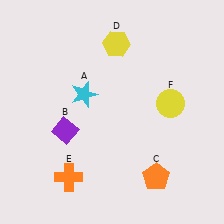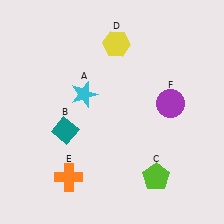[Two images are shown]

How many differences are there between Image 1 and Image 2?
There are 3 differences between the two images.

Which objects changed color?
B changed from purple to teal. C changed from orange to lime. F changed from yellow to purple.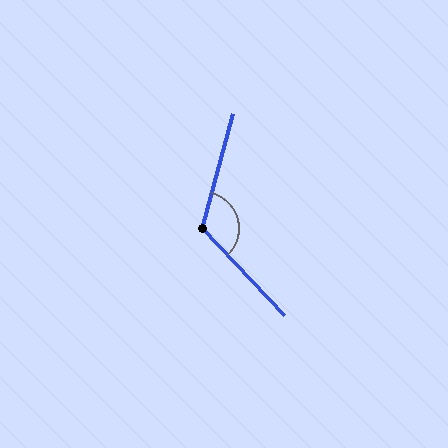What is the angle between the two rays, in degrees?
Approximately 122 degrees.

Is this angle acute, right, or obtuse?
It is obtuse.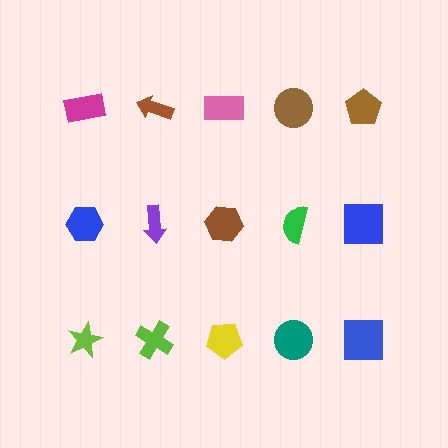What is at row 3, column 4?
A teal circle.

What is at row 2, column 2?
A purple arrow.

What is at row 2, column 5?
A blue square.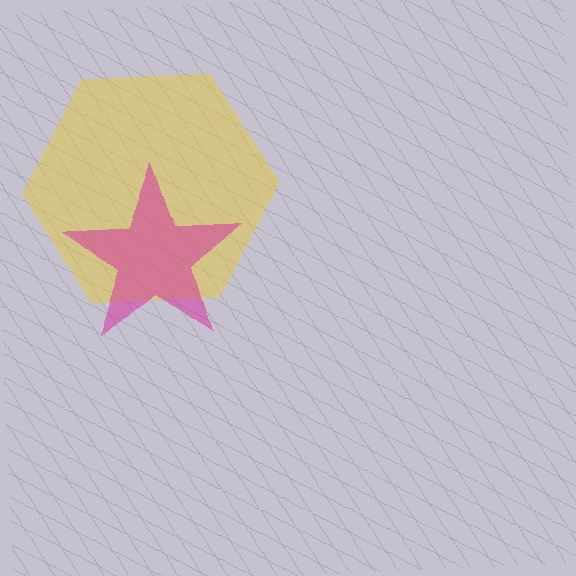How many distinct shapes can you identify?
There are 2 distinct shapes: a yellow hexagon, a magenta star.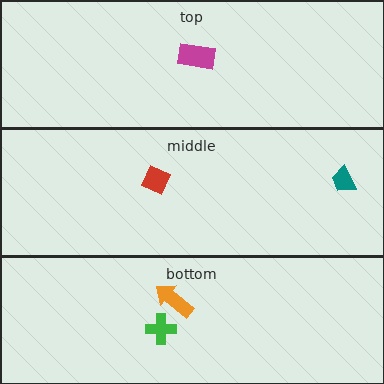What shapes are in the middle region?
The teal trapezoid, the red diamond.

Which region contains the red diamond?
The middle region.